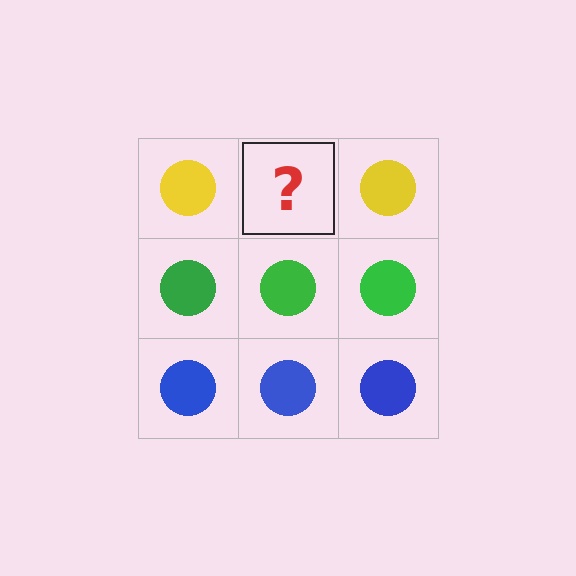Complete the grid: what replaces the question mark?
The question mark should be replaced with a yellow circle.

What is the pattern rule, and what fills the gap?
The rule is that each row has a consistent color. The gap should be filled with a yellow circle.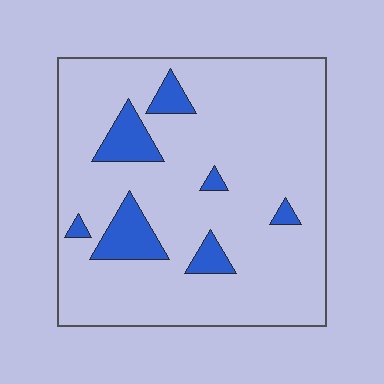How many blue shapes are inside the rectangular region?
7.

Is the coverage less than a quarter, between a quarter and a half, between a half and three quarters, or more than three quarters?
Less than a quarter.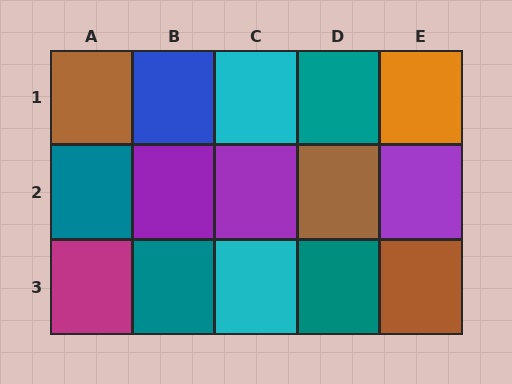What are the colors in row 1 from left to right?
Brown, blue, cyan, teal, orange.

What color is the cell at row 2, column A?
Teal.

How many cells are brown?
3 cells are brown.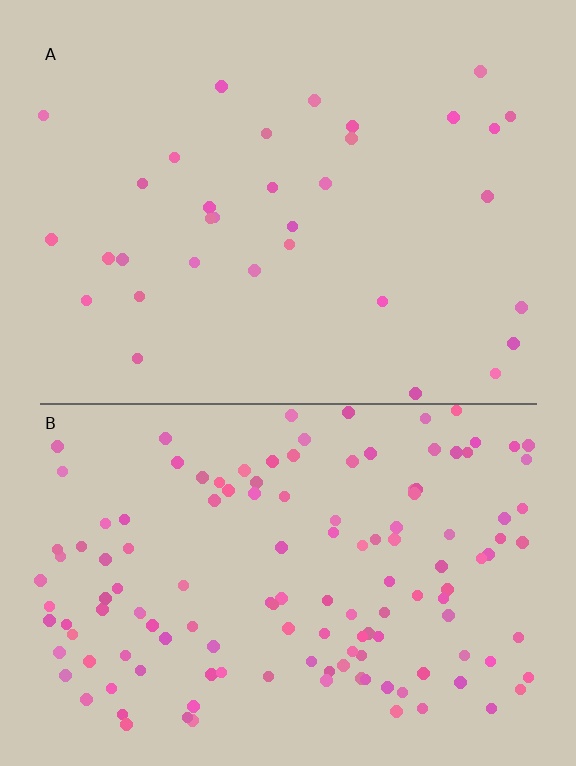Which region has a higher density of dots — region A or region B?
B (the bottom).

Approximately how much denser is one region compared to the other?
Approximately 4.1× — region B over region A.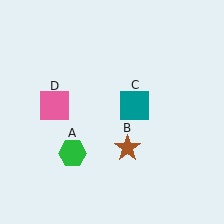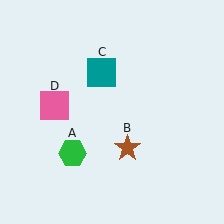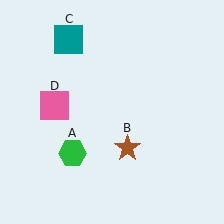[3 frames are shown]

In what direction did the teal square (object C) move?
The teal square (object C) moved up and to the left.